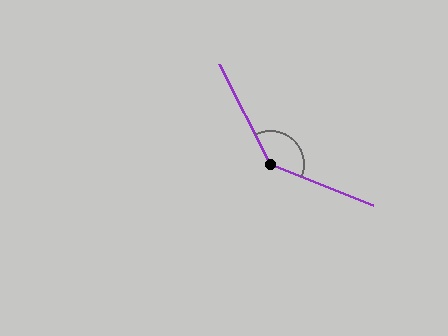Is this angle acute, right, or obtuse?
It is obtuse.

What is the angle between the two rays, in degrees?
Approximately 139 degrees.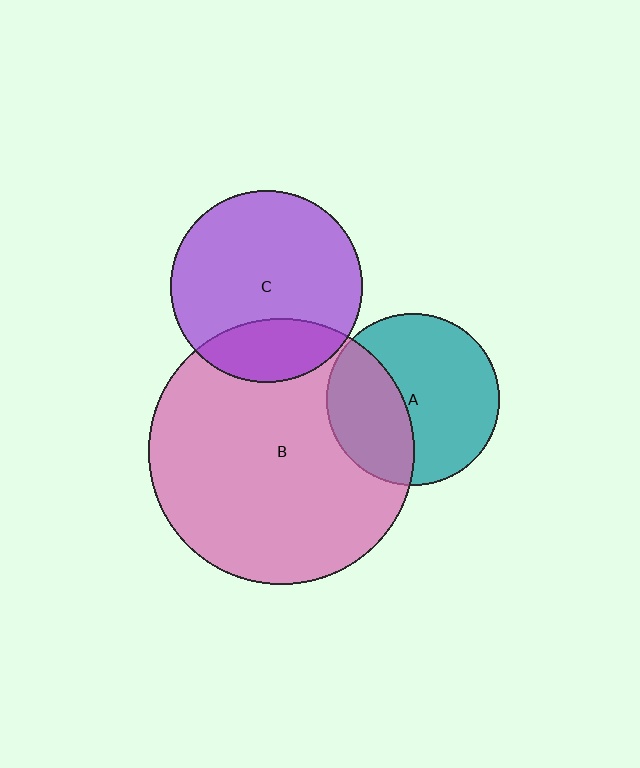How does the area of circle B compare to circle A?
Approximately 2.4 times.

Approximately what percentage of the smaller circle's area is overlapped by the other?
Approximately 40%.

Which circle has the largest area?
Circle B (pink).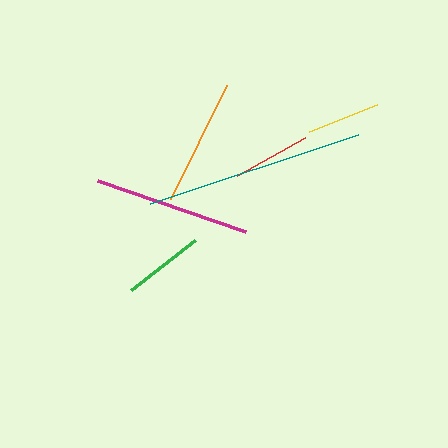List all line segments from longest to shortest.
From longest to shortest: teal, magenta, orange, green, red, yellow.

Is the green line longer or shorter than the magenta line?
The magenta line is longer than the green line.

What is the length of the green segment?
The green segment is approximately 82 pixels long.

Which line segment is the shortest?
The yellow line is the shortest at approximately 73 pixels.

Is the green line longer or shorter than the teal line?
The teal line is longer than the green line.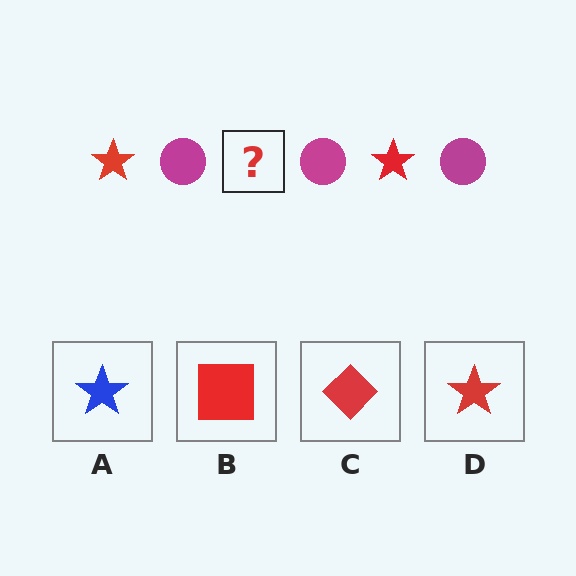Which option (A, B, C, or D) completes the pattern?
D.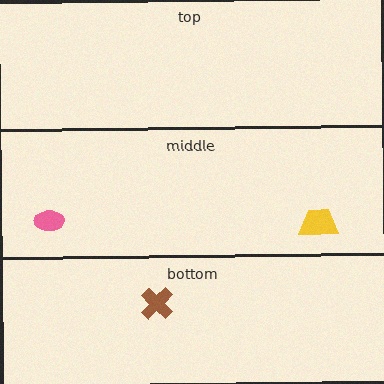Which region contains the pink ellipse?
The middle region.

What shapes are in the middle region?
The yellow trapezoid, the pink ellipse.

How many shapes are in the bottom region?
1.